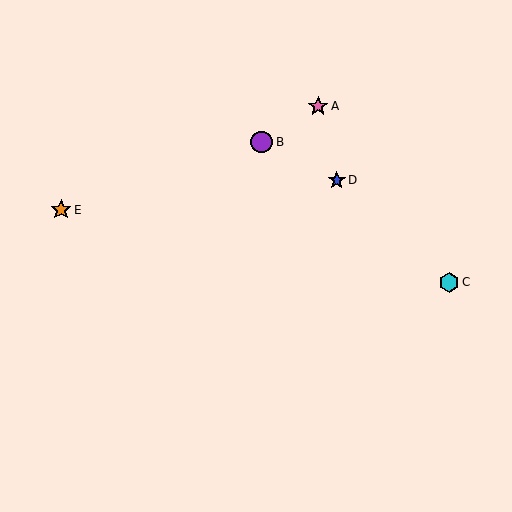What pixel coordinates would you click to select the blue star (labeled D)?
Click at (337, 180) to select the blue star D.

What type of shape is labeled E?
Shape E is an orange star.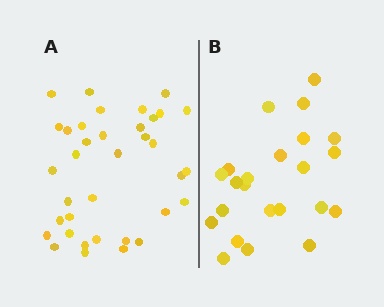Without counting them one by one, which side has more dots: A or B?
Region A (the left region) has more dots.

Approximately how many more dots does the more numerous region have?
Region A has approximately 15 more dots than region B.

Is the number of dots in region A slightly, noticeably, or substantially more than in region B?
Region A has substantially more. The ratio is roughly 1.6 to 1.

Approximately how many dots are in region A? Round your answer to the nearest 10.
About 40 dots. (The exact count is 36, which rounds to 40.)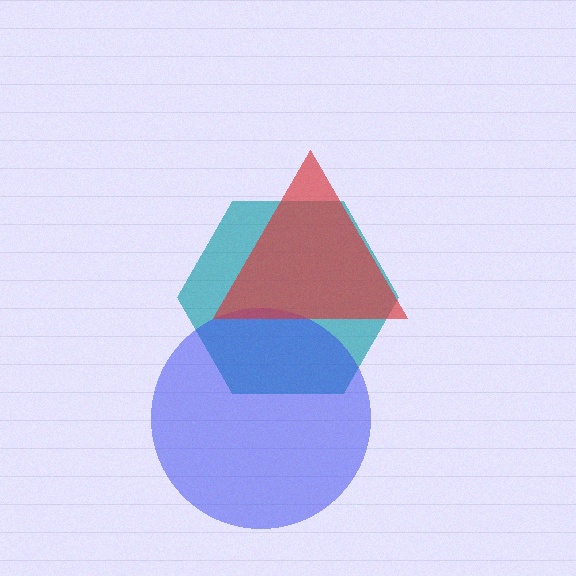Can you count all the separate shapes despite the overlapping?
Yes, there are 3 separate shapes.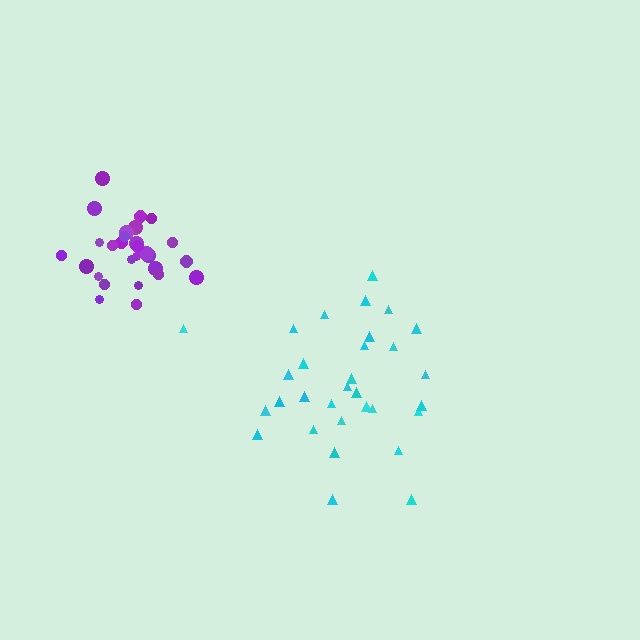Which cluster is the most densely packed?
Purple.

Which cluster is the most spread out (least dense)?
Cyan.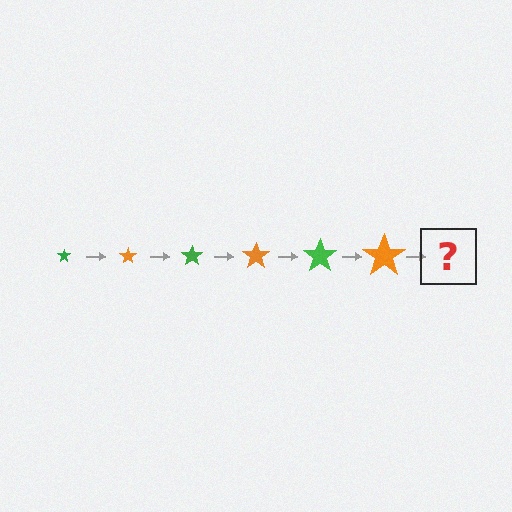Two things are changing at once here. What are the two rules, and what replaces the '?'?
The two rules are that the star grows larger each step and the color cycles through green and orange. The '?' should be a green star, larger than the previous one.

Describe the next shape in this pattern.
It should be a green star, larger than the previous one.